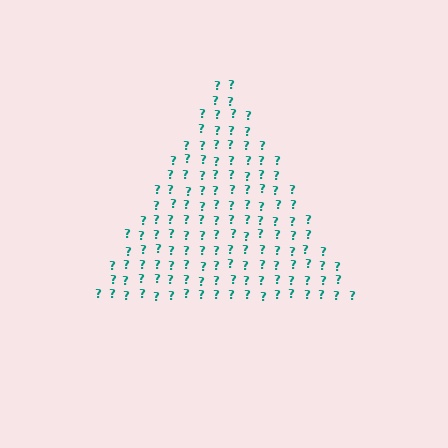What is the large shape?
The large shape is a triangle.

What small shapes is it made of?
It is made of small question marks.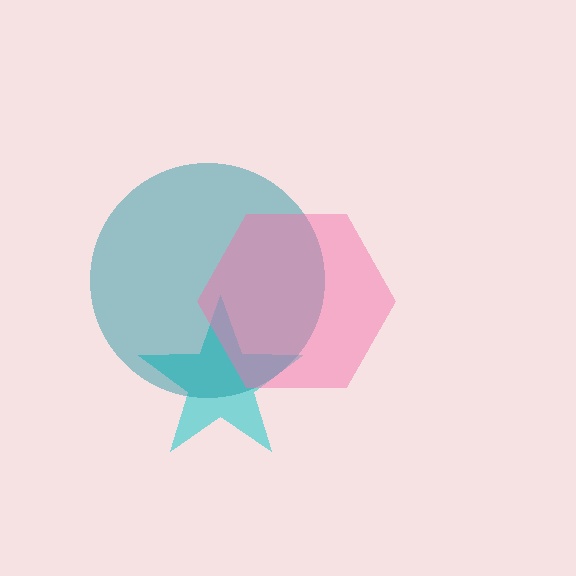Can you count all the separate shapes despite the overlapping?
Yes, there are 3 separate shapes.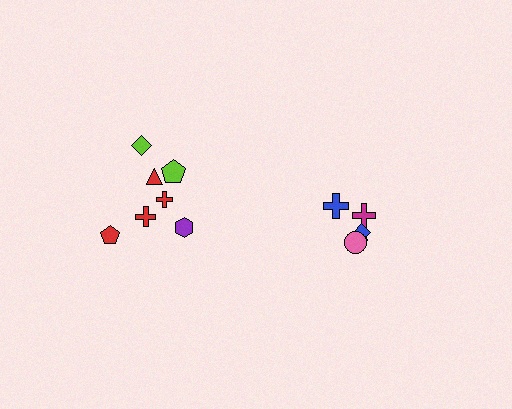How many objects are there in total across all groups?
There are 12 objects.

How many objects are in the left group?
There are 7 objects.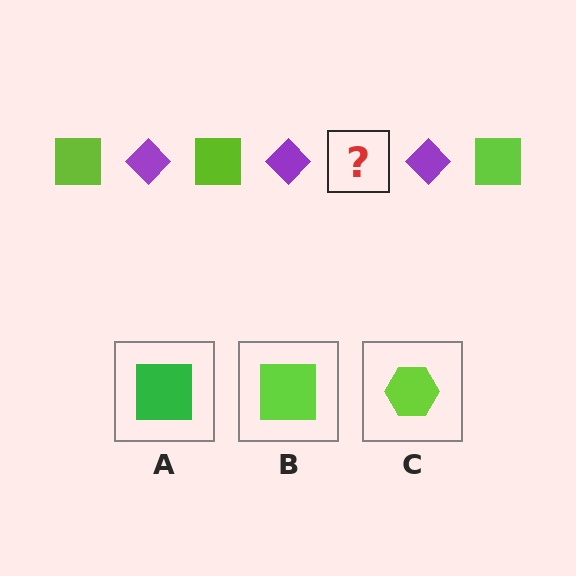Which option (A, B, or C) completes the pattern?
B.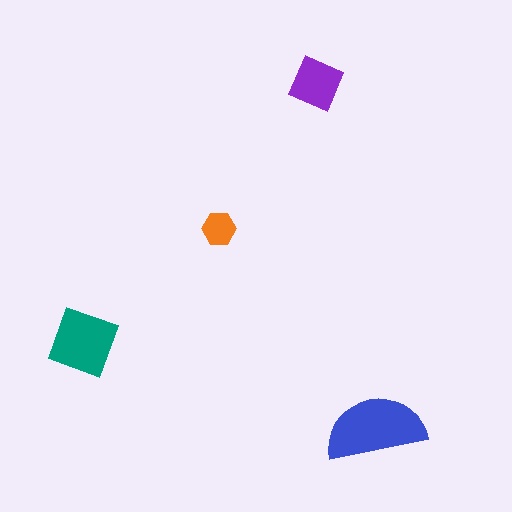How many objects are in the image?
There are 4 objects in the image.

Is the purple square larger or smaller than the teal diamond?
Smaller.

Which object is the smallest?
The orange hexagon.